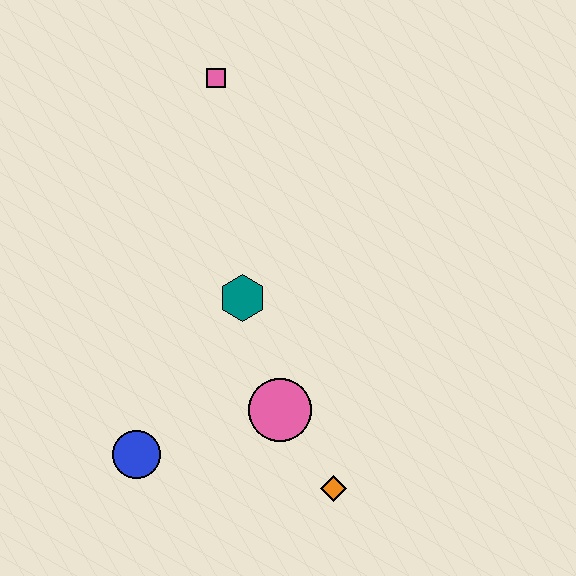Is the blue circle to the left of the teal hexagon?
Yes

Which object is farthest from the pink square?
The orange diamond is farthest from the pink square.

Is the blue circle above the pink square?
No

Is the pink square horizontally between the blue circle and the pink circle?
Yes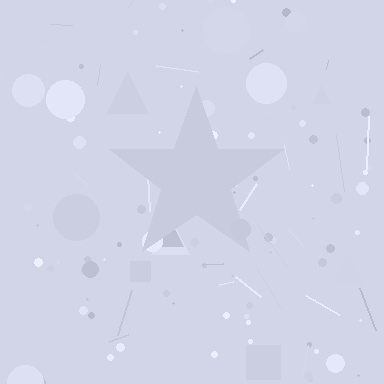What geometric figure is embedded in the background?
A star is embedded in the background.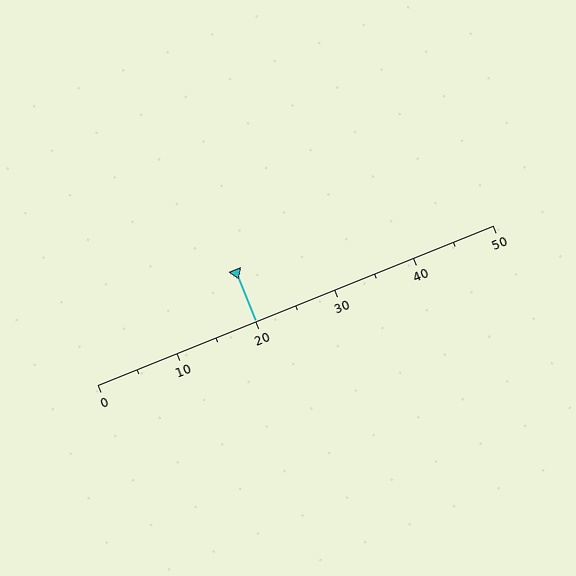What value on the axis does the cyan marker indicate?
The marker indicates approximately 20.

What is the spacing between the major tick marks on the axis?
The major ticks are spaced 10 apart.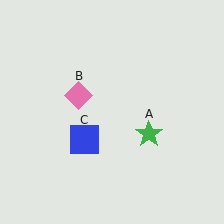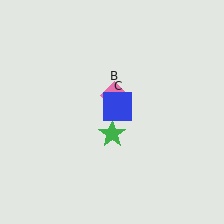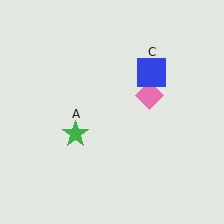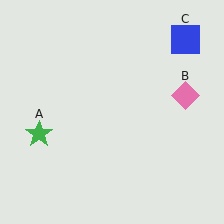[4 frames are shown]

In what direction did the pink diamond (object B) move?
The pink diamond (object B) moved right.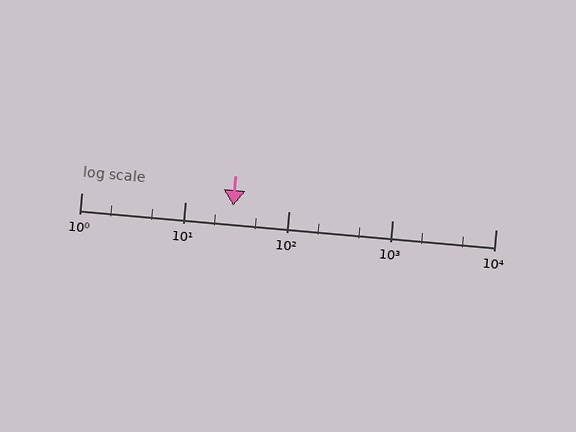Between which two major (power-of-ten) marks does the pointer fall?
The pointer is between 10 and 100.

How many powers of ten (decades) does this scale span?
The scale spans 4 decades, from 1 to 10000.